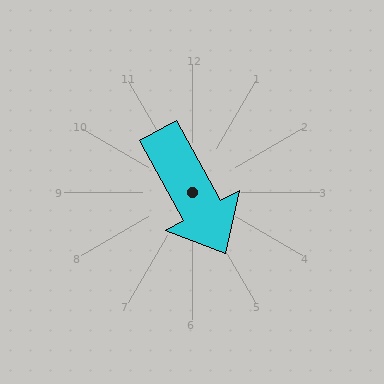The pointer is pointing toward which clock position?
Roughly 5 o'clock.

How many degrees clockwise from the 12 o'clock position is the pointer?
Approximately 151 degrees.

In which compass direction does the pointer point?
Southeast.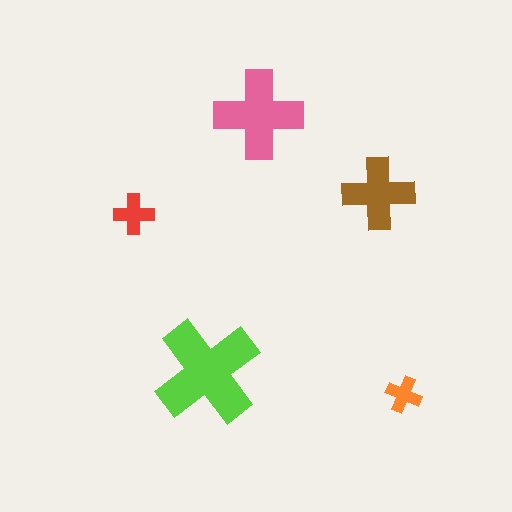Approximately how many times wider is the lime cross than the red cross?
About 2.5 times wider.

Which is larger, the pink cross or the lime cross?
The lime one.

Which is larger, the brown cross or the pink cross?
The pink one.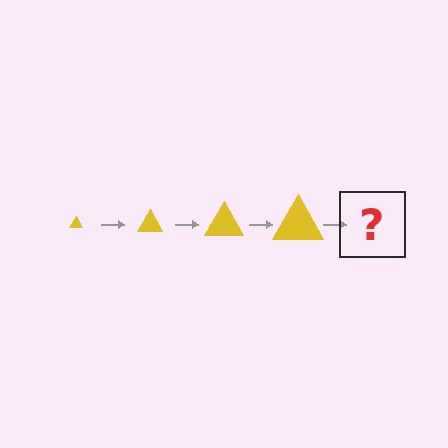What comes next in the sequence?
The next element should be a yellow triangle, larger than the previous one.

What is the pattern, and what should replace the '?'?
The pattern is that the triangle gets progressively larger each step. The '?' should be a yellow triangle, larger than the previous one.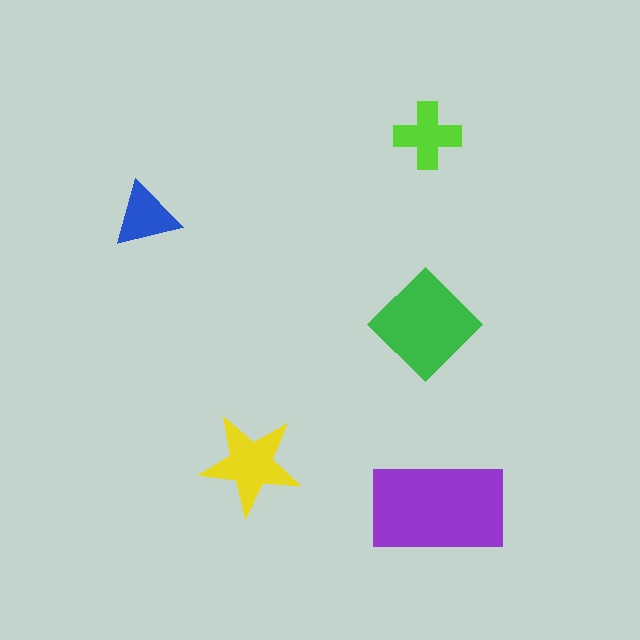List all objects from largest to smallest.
The purple rectangle, the green diamond, the yellow star, the lime cross, the blue triangle.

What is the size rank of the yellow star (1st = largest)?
3rd.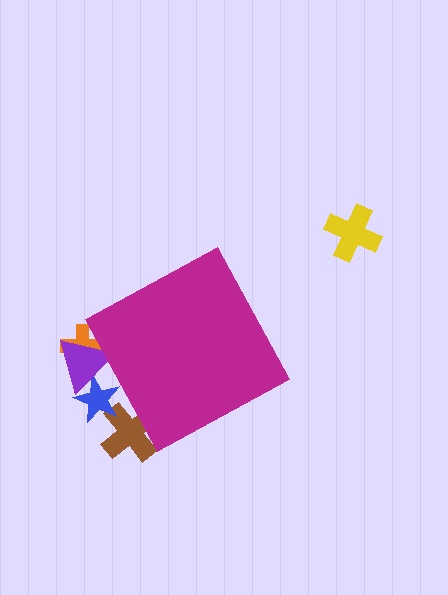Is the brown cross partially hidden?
Yes, the brown cross is partially hidden behind the magenta diamond.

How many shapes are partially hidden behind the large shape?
4 shapes are partially hidden.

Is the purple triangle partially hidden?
Yes, the purple triangle is partially hidden behind the magenta diamond.